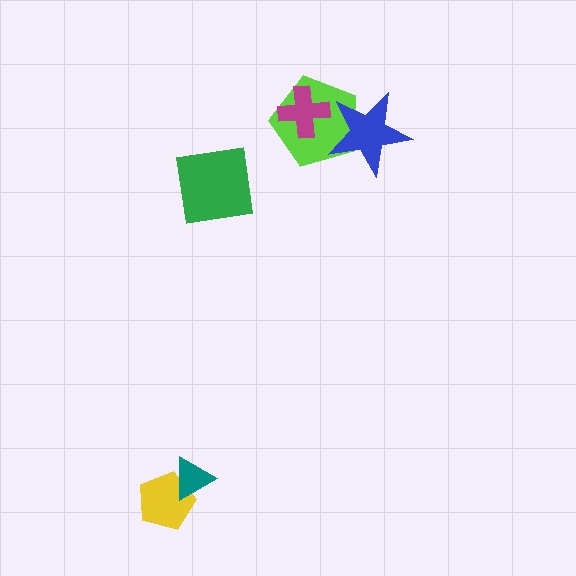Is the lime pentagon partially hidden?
Yes, it is partially covered by another shape.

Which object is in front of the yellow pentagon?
The teal triangle is in front of the yellow pentagon.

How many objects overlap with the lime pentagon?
2 objects overlap with the lime pentagon.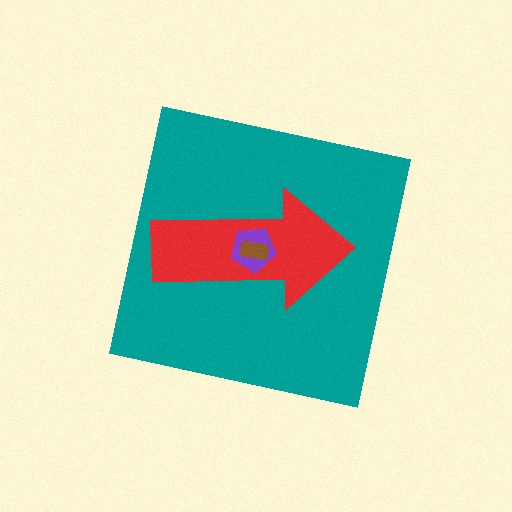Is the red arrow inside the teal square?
Yes.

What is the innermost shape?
The brown rectangle.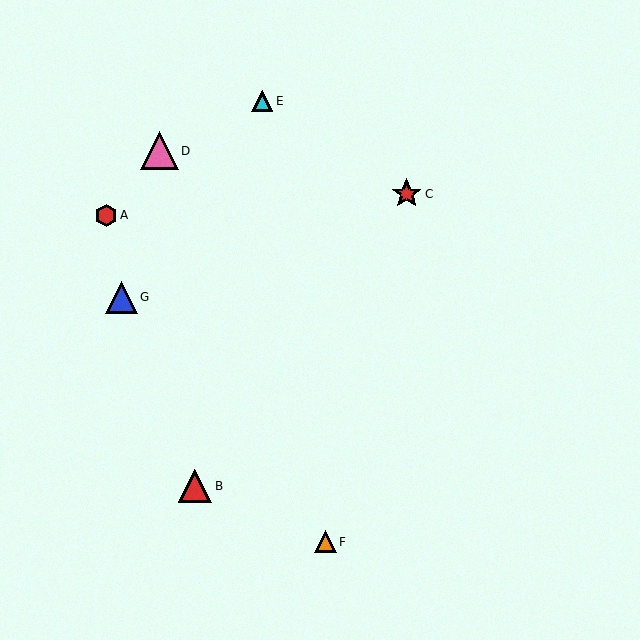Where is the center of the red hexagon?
The center of the red hexagon is at (106, 215).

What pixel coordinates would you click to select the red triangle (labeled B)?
Click at (195, 486) to select the red triangle B.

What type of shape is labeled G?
Shape G is a blue triangle.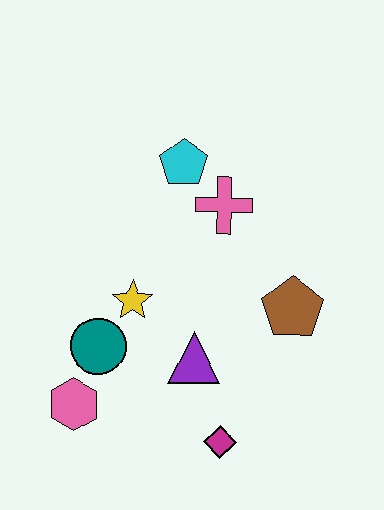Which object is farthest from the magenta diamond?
The cyan pentagon is farthest from the magenta diamond.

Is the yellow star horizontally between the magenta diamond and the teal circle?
Yes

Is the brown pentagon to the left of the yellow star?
No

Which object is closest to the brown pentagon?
The purple triangle is closest to the brown pentagon.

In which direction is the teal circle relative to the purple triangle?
The teal circle is to the left of the purple triangle.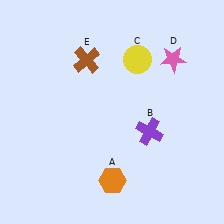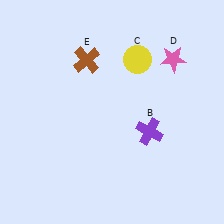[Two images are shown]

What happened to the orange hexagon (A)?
The orange hexagon (A) was removed in Image 2. It was in the bottom-right area of Image 1.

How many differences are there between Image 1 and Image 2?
There is 1 difference between the two images.